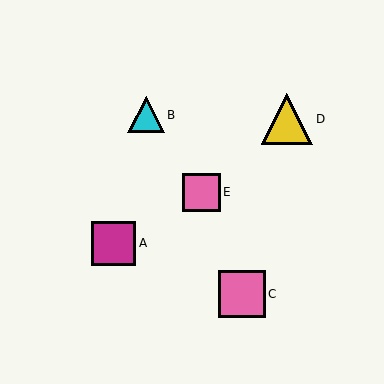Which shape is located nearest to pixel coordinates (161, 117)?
The cyan triangle (labeled B) at (146, 115) is nearest to that location.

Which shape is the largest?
The yellow triangle (labeled D) is the largest.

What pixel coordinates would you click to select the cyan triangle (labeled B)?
Click at (146, 115) to select the cyan triangle B.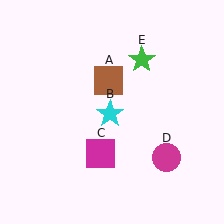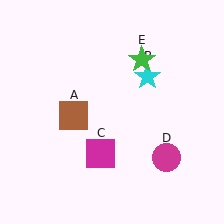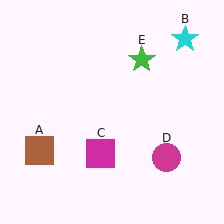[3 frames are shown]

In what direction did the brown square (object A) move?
The brown square (object A) moved down and to the left.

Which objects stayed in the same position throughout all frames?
Magenta square (object C) and magenta circle (object D) and green star (object E) remained stationary.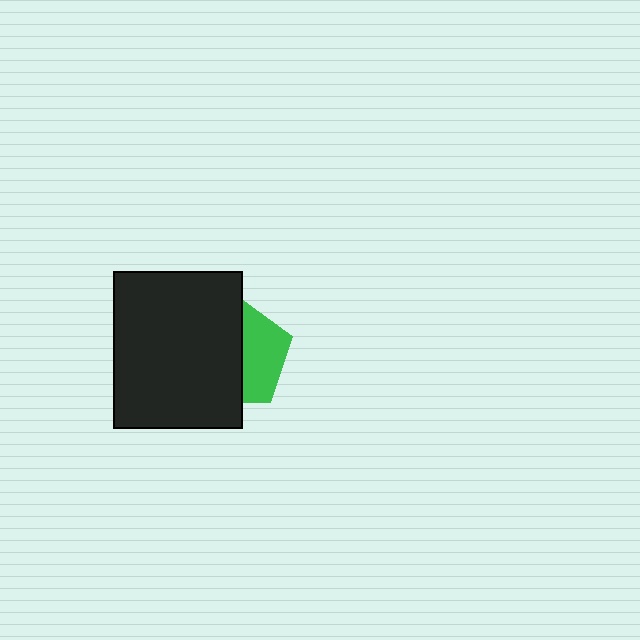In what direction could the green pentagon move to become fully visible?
The green pentagon could move right. That would shift it out from behind the black rectangle entirely.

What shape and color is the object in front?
The object in front is a black rectangle.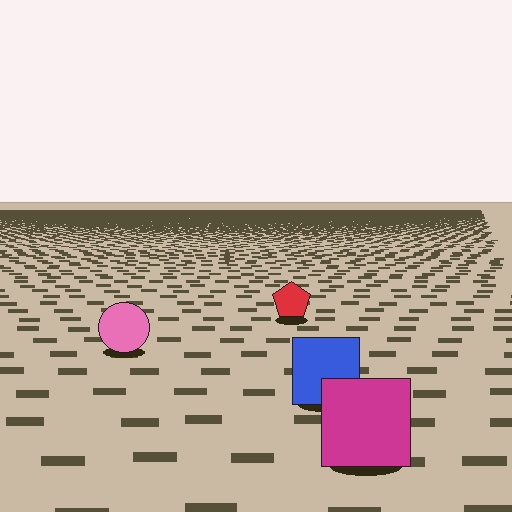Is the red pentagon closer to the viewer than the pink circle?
No. The pink circle is closer — you can tell from the texture gradient: the ground texture is coarser near it.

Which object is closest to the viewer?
The magenta square is closest. The texture marks near it are larger and more spread out.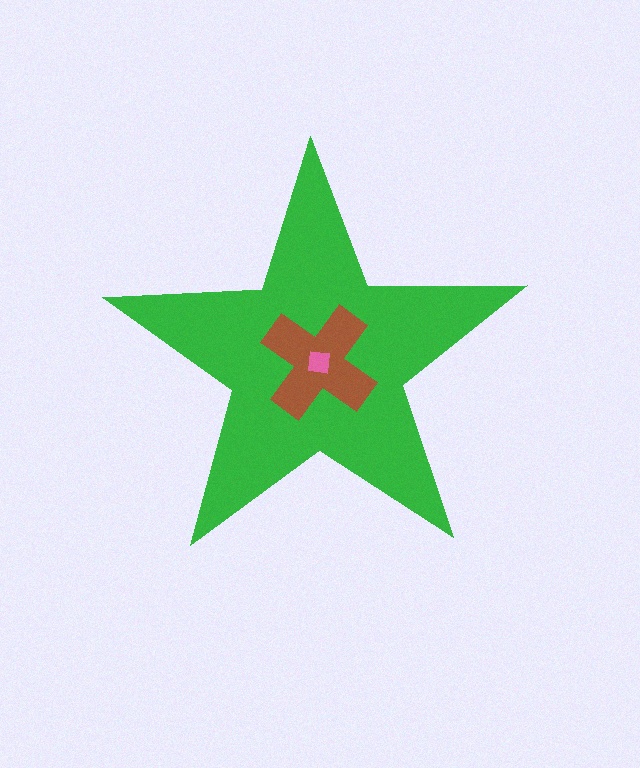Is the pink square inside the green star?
Yes.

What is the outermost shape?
The green star.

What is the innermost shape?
The pink square.